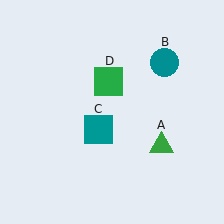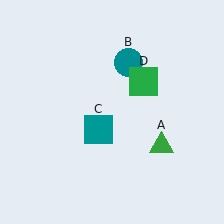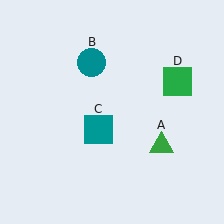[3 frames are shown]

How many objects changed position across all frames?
2 objects changed position: teal circle (object B), green square (object D).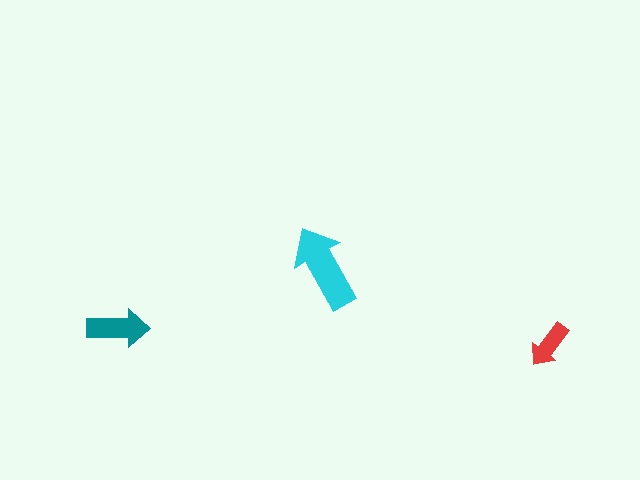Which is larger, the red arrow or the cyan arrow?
The cyan one.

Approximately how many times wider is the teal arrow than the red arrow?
About 1.5 times wider.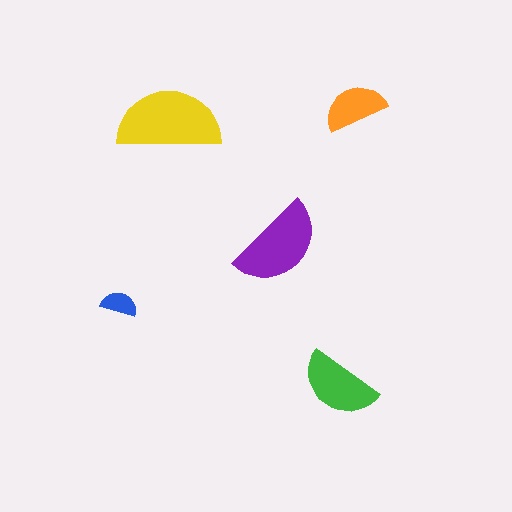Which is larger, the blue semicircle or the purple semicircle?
The purple one.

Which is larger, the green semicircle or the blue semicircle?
The green one.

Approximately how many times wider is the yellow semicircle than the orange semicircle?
About 1.5 times wider.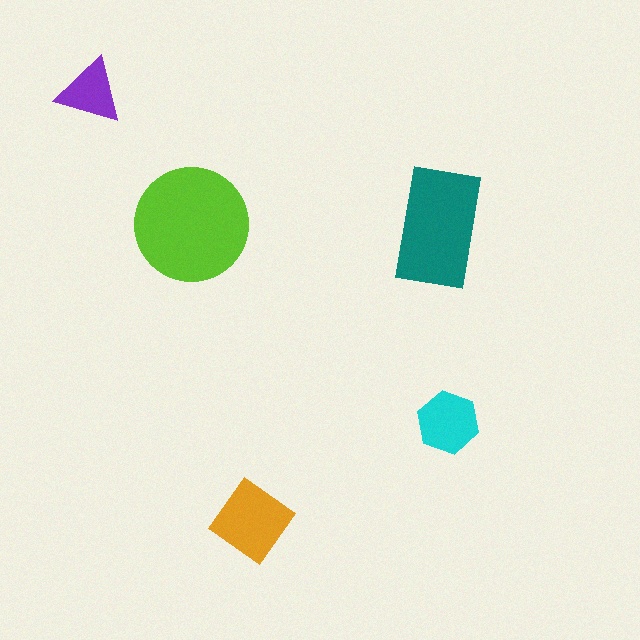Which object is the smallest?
The purple triangle.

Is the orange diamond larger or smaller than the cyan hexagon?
Larger.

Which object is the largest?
The lime circle.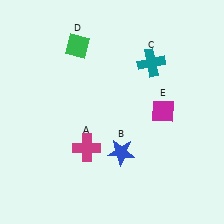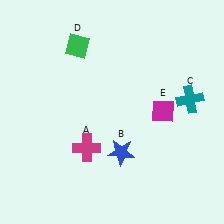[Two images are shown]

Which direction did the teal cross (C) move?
The teal cross (C) moved right.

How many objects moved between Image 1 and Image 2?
1 object moved between the two images.